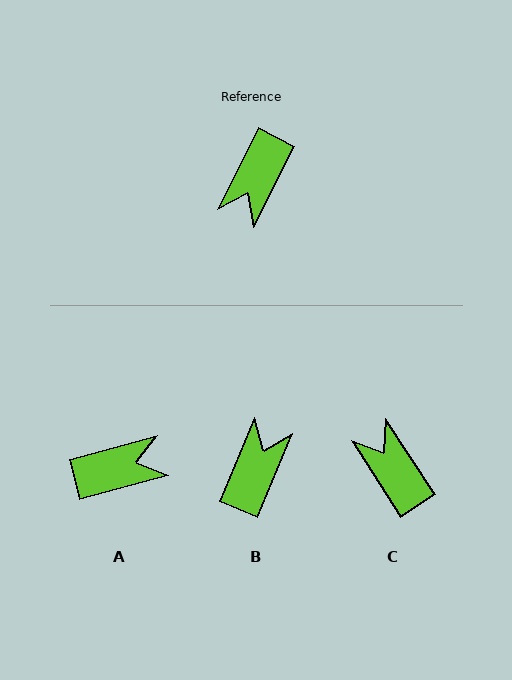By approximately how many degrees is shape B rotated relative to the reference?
Approximately 176 degrees clockwise.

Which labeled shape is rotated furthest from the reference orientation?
B, about 176 degrees away.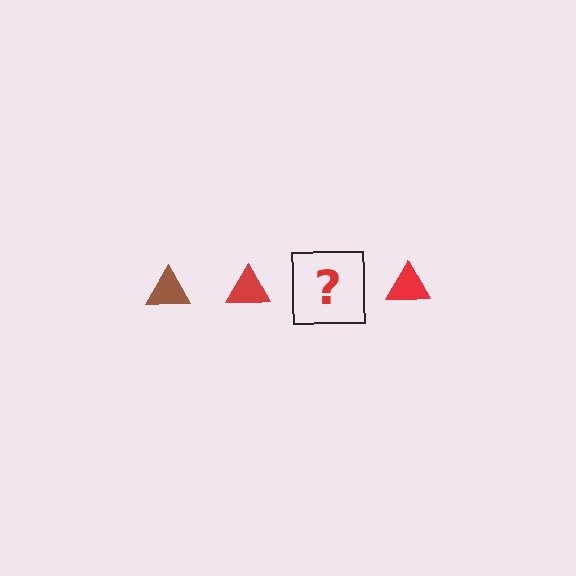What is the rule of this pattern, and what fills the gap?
The rule is that the pattern cycles through brown, red triangles. The gap should be filled with a brown triangle.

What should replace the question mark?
The question mark should be replaced with a brown triangle.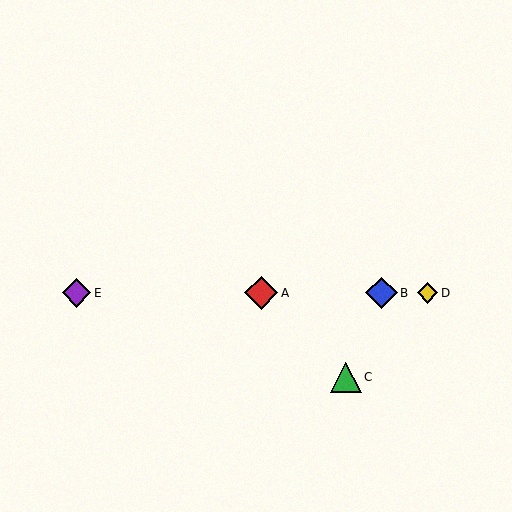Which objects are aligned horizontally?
Objects A, B, D, E are aligned horizontally.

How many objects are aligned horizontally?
4 objects (A, B, D, E) are aligned horizontally.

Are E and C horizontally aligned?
No, E is at y≈293 and C is at y≈377.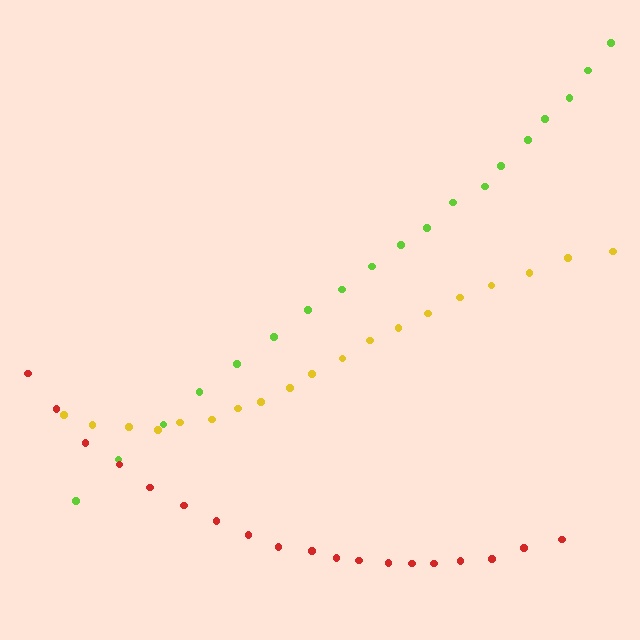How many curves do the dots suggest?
There are 3 distinct paths.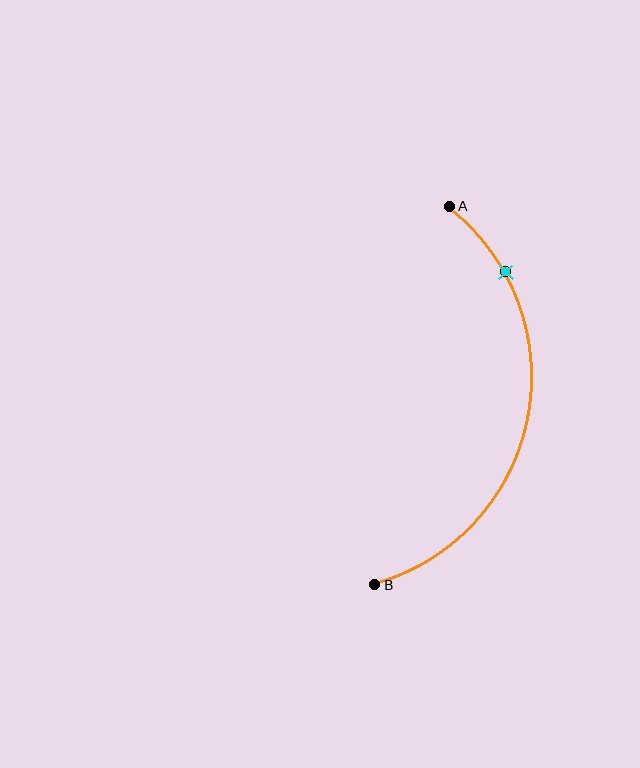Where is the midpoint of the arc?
The arc midpoint is the point on the curve farthest from the straight line joining A and B. It sits to the right of that line.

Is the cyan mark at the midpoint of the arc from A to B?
No. The cyan mark lies on the arc but is closer to endpoint A. The arc midpoint would be at the point on the curve equidistant along the arc from both A and B.